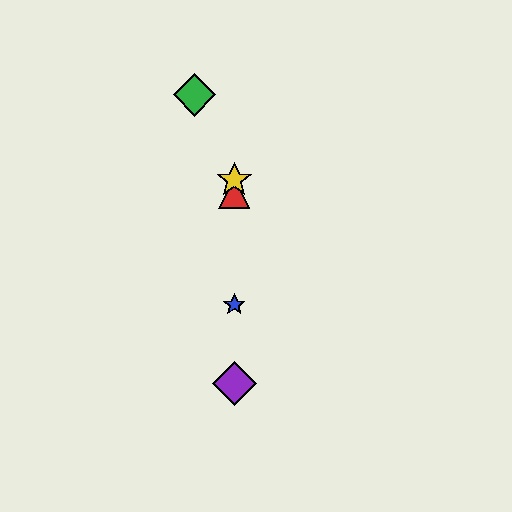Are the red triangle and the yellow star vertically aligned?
Yes, both are at x≈234.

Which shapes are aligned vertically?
The red triangle, the blue star, the yellow star, the purple diamond are aligned vertically.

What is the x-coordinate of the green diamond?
The green diamond is at x≈194.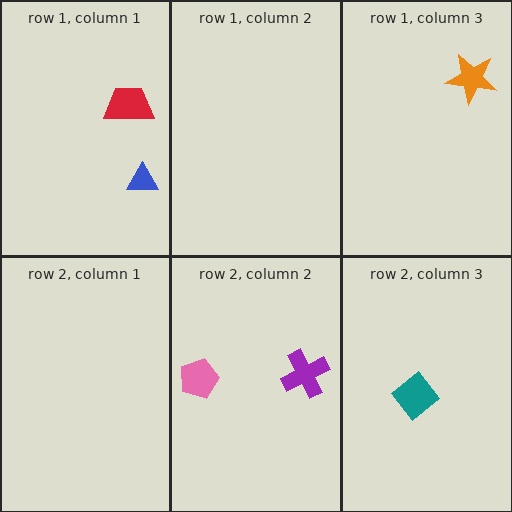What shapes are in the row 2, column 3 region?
The teal diamond.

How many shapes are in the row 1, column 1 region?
2.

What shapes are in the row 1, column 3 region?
The orange star.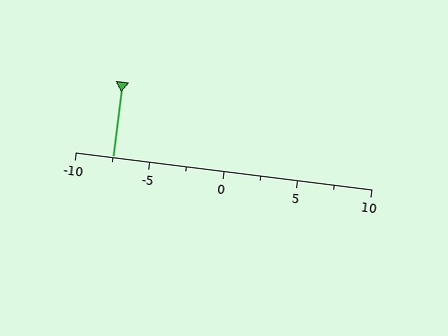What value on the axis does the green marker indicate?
The marker indicates approximately -7.5.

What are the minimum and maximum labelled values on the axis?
The axis runs from -10 to 10.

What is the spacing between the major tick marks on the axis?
The major ticks are spaced 5 apart.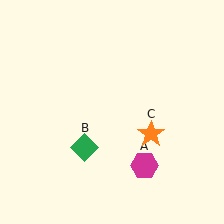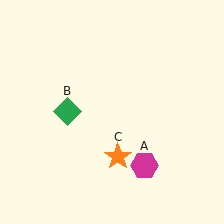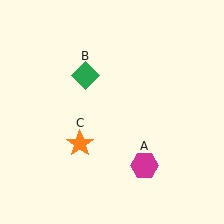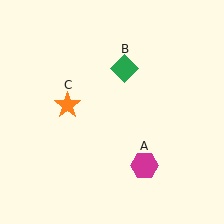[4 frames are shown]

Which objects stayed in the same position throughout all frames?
Magenta hexagon (object A) remained stationary.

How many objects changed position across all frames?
2 objects changed position: green diamond (object B), orange star (object C).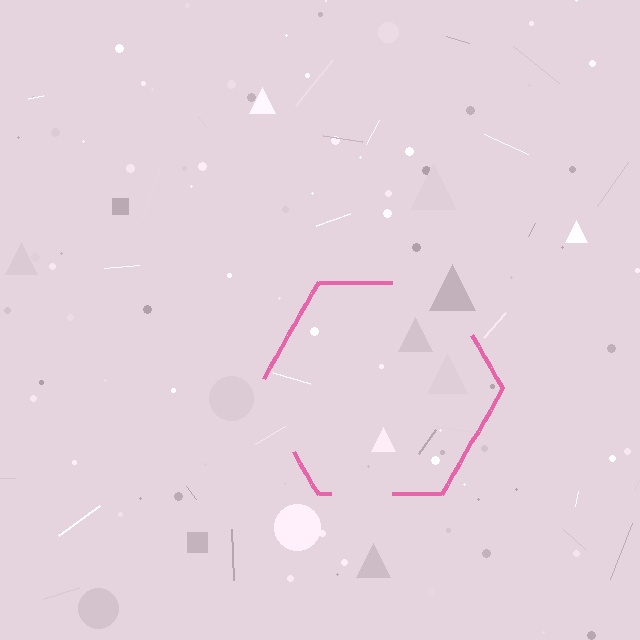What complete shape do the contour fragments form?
The contour fragments form a hexagon.